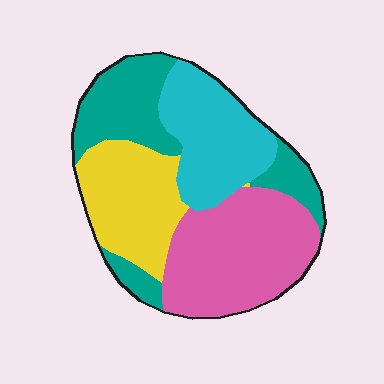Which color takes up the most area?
Pink, at roughly 30%.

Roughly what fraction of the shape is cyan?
Cyan takes up less than a quarter of the shape.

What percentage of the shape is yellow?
Yellow covers about 20% of the shape.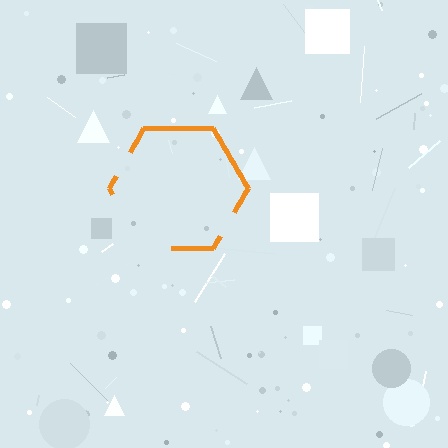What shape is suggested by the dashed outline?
The dashed outline suggests a hexagon.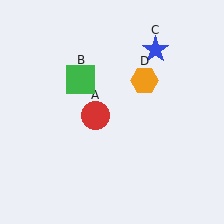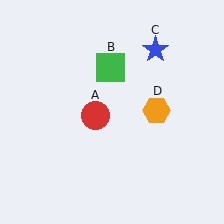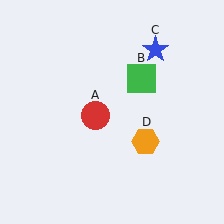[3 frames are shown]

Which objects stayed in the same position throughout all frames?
Red circle (object A) and blue star (object C) remained stationary.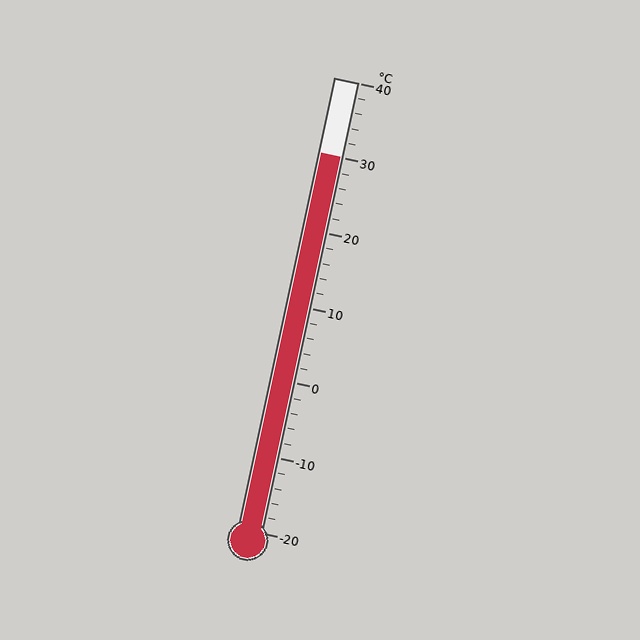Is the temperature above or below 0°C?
The temperature is above 0°C.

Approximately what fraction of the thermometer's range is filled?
The thermometer is filled to approximately 85% of its range.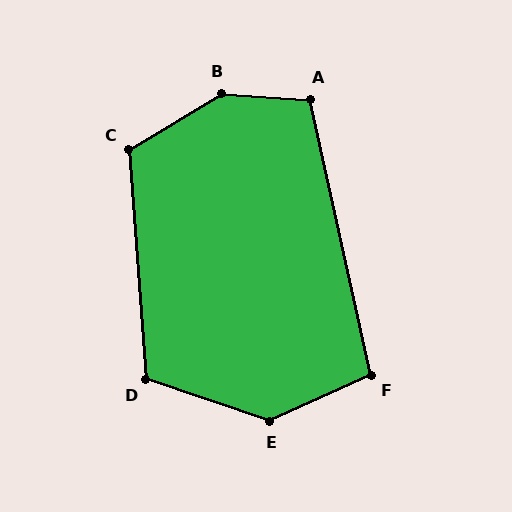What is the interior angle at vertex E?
Approximately 137 degrees (obtuse).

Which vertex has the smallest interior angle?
F, at approximately 102 degrees.